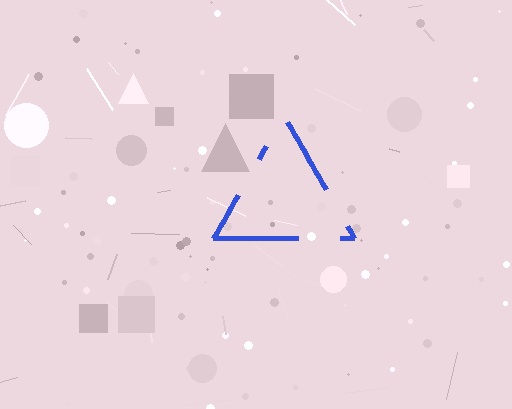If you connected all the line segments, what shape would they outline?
They would outline a triangle.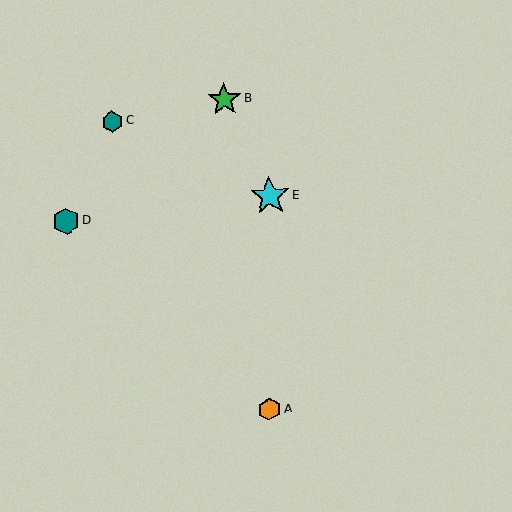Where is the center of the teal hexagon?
The center of the teal hexagon is at (66, 221).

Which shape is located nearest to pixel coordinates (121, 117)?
The teal hexagon (labeled C) at (112, 122) is nearest to that location.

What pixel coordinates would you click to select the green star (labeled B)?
Click at (224, 100) to select the green star B.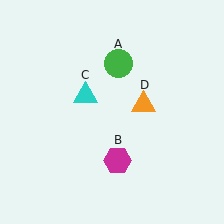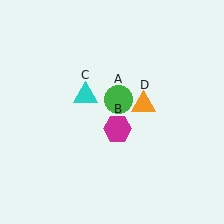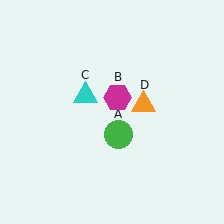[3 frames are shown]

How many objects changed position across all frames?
2 objects changed position: green circle (object A), magenta hexagon (object B).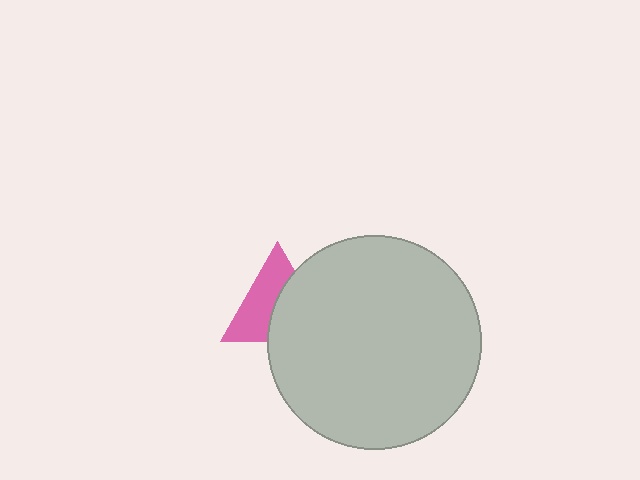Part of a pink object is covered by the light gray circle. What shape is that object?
It is a triangle.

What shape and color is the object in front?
The object in front is a light gray circle.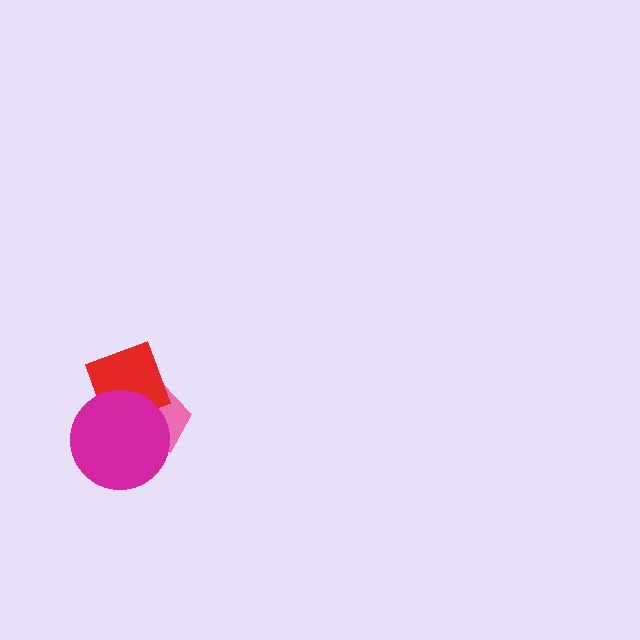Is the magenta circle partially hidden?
No, no other shape covers it.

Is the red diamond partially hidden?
Yes, it is partially covered by another shape.